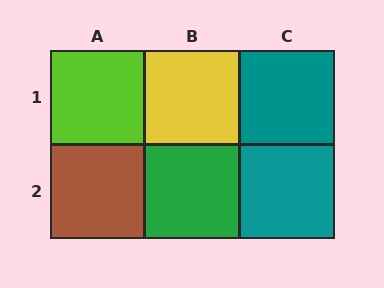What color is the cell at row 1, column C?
Teal.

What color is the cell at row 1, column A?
Lime.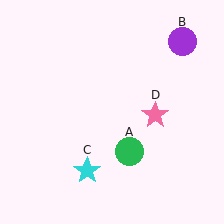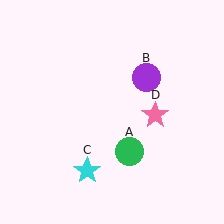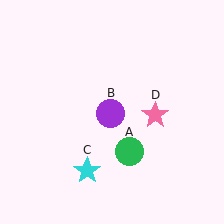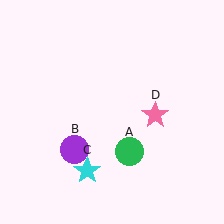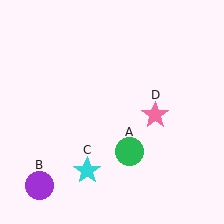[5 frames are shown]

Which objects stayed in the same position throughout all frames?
Green circle (object A) and cyan star (object C) and pink star (object D) remained stationary.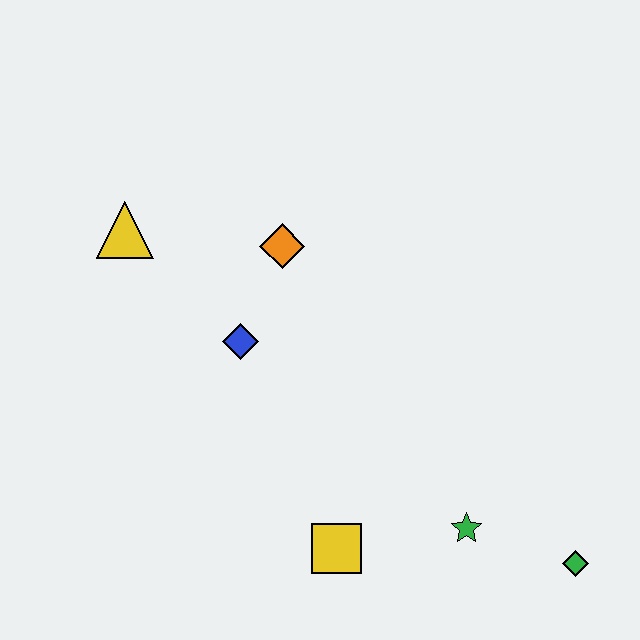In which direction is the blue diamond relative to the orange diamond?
The blue diamond is below the orange diamond.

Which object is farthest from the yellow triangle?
The green diamond is farthest from the yellow triangle.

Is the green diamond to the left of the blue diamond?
No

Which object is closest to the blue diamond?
The orange diamond is closest to the blue diamond.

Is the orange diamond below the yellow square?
No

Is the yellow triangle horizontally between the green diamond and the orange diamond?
No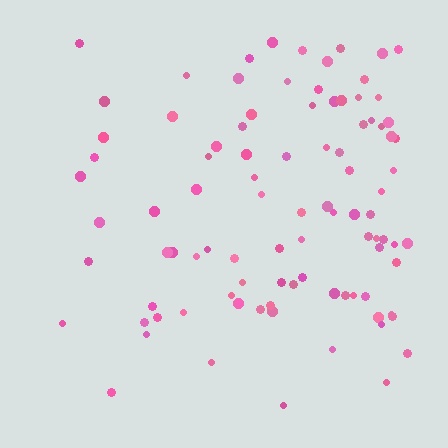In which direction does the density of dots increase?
From left to right, with the right side densest.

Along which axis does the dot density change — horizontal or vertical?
Horizontal.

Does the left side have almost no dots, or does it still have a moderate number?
Still a moderate number, just noticeably fewer than the right.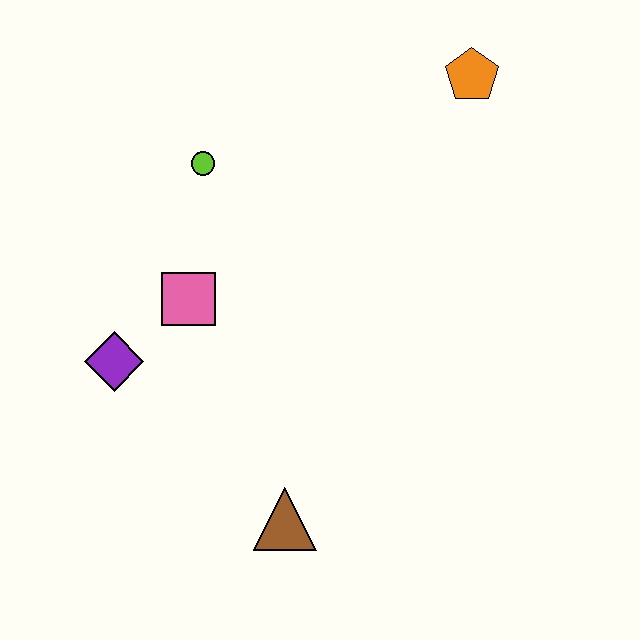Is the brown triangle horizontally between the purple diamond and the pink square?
No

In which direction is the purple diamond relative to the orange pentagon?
The purple diamond is to the left of the orange pentagon.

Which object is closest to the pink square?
The purple diamond is closest to the pink square.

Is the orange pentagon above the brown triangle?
Yes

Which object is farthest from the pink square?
The orange pentagon is farthest from the pink square.